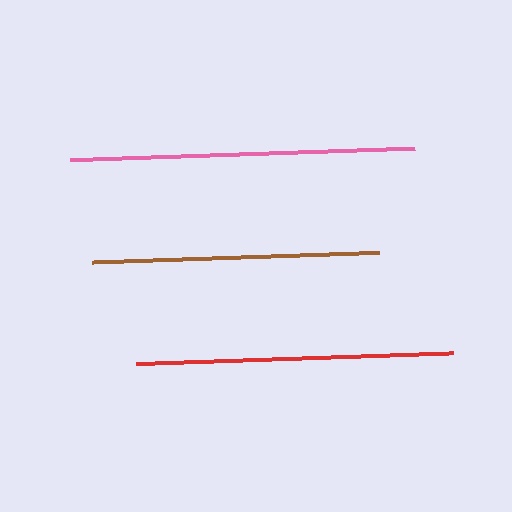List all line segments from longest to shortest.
From longest to shortest: pink, red, brown.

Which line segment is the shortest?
The brown line is the shortest at approximately 287 pixels.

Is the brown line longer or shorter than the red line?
The red line is longer than the brown line.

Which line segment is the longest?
The pink line is the longest at approximately 345 pixels.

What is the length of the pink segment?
The pink segment is approximately 345 pixels long.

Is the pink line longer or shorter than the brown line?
The pink line is longer than the brown line.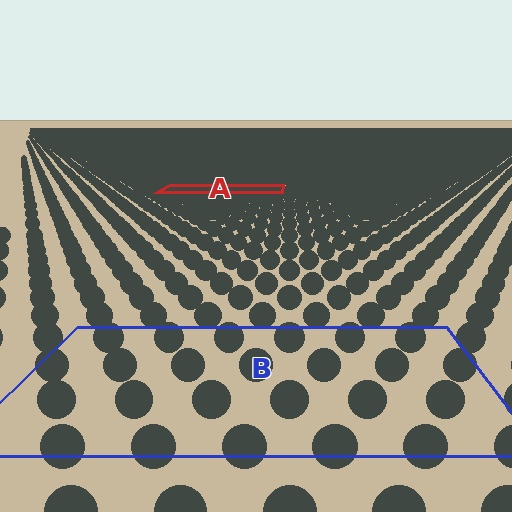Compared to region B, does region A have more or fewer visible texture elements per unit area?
Region A has more texture elements per unit area — they are packed more densely because it is farther away.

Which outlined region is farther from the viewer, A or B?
Region A is farther from the viewer — the texture elements inside it appear smaller and more densely packed.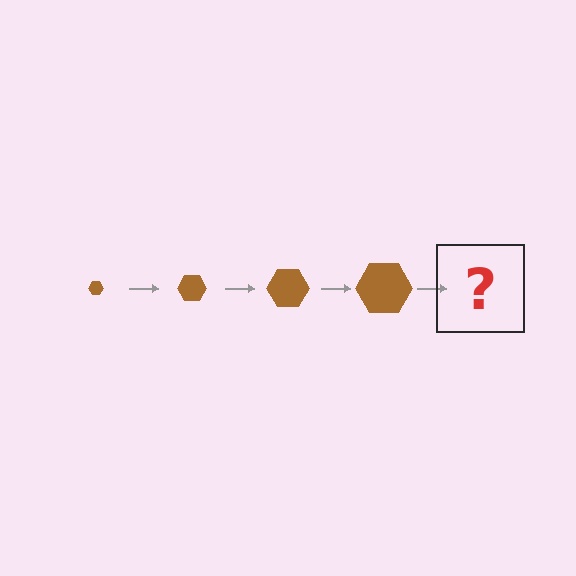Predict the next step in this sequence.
The next step is a brown hexagon, larger than the previous one.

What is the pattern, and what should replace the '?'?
The pattern is that the hexagon gets progressively larger each step. The '?' should be a brown hexagon, larger than the previous one.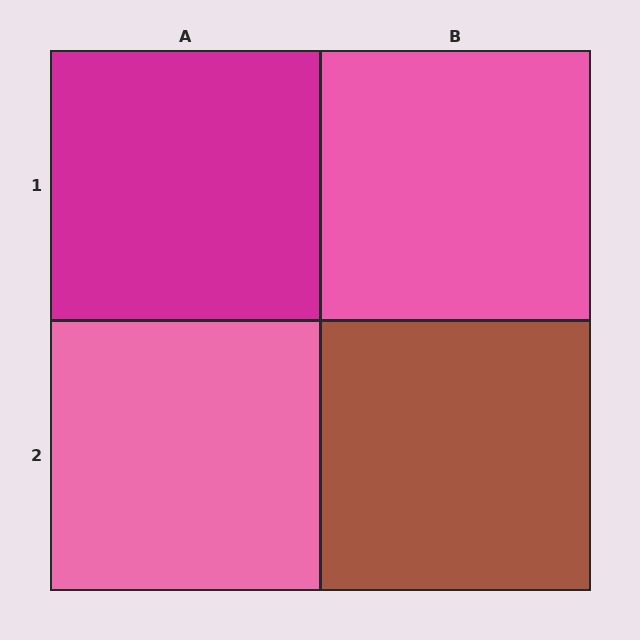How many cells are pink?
2 cells are pink.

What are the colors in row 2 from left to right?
Pink, brown.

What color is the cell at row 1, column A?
Magenta.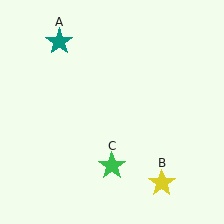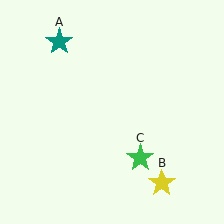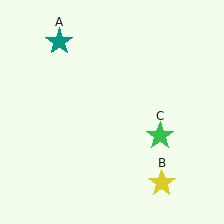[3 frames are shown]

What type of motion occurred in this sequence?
The green star (object C) rotated counterclockwise around the center of the scene.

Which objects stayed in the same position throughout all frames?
Teal star (object A) and yellow star (object B) remained stationary.